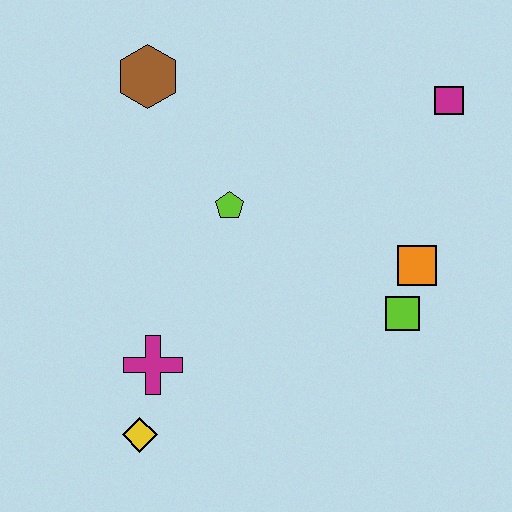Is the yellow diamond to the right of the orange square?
No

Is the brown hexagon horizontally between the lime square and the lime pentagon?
No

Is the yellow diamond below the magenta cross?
Yes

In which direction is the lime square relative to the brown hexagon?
The lime square is to the right of the brown hexagon.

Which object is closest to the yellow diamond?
The magenta cross is closest to the yellow diamond.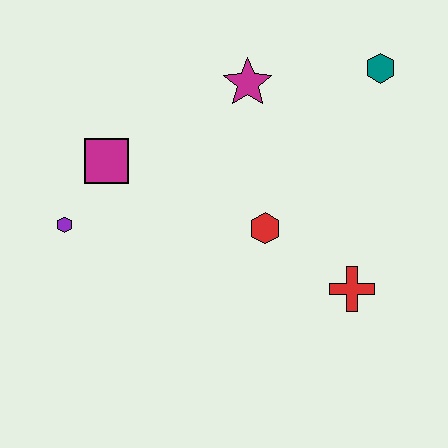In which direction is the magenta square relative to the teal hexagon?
The magenta square is to the left of the teal hexagon.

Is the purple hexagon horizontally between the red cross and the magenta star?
No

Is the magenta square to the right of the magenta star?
No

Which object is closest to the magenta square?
The purple hexagon is closest to the magenta square.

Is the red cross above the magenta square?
No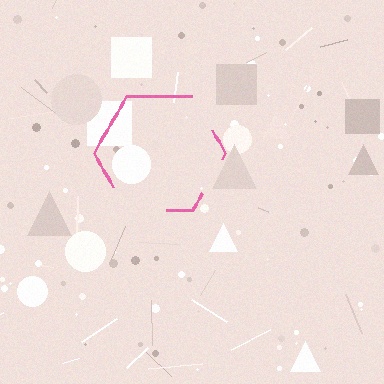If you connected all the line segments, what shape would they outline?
They would outline a hexagon.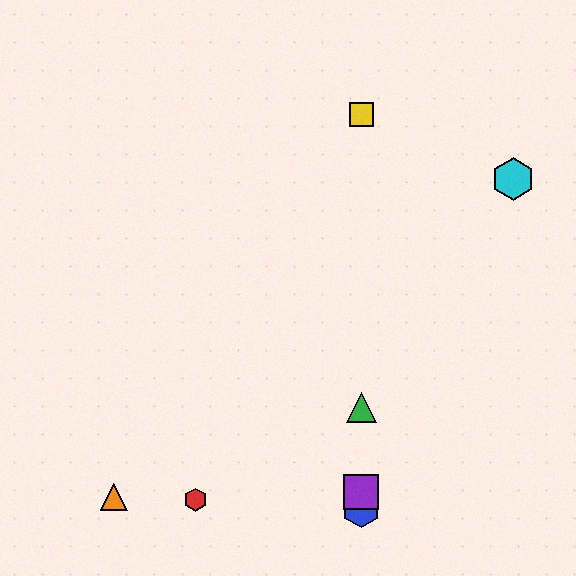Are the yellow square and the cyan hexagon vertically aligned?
No, the yellow square is at x≈361 and the cyan hexagon is at x≈513.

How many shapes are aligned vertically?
4 shapes (the blue hexagon, the green triangle, the yellow square, the purple square) are aligned vertically.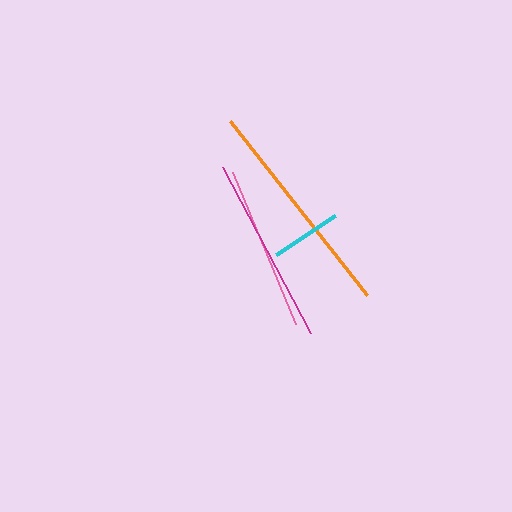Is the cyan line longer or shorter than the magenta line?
The magenta line is longer than the cyan line.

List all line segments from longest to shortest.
From longest to shortest: orange, magenta, pink, cyan.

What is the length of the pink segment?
The pink segment is approximately 164 pixels long.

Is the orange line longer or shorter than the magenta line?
The orange line is longer than the magenta line.